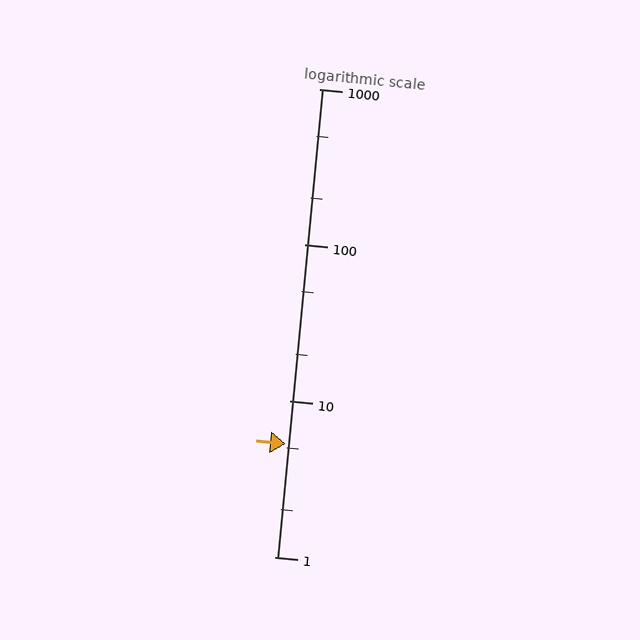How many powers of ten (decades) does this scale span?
The scale spans 3 decades, from 1 to 1000.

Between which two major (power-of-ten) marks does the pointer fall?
The pointer is between 1 and 10.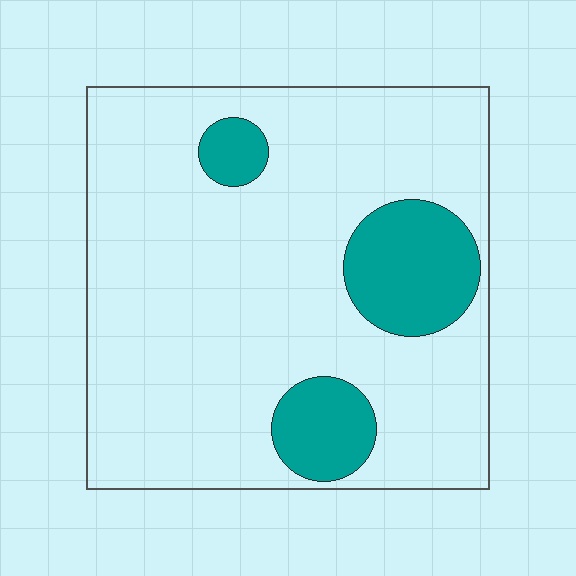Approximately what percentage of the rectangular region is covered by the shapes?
Approximately 15%.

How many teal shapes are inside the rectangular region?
3.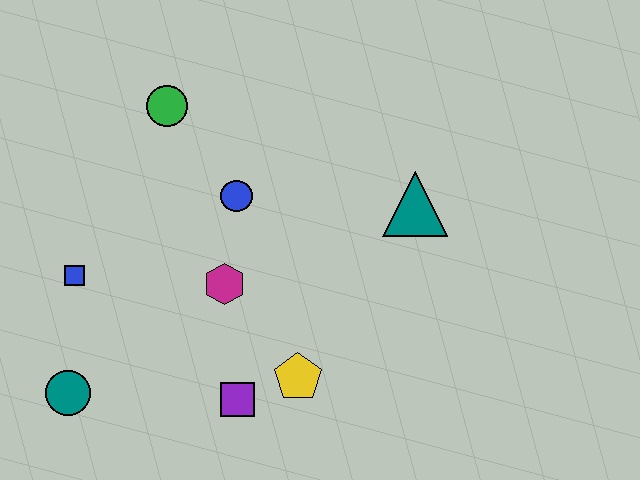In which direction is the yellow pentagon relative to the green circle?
The yellow pentagon is below the green circle.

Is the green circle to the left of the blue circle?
Yes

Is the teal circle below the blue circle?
Yes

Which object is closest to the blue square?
The teal circle is closest to the blue square.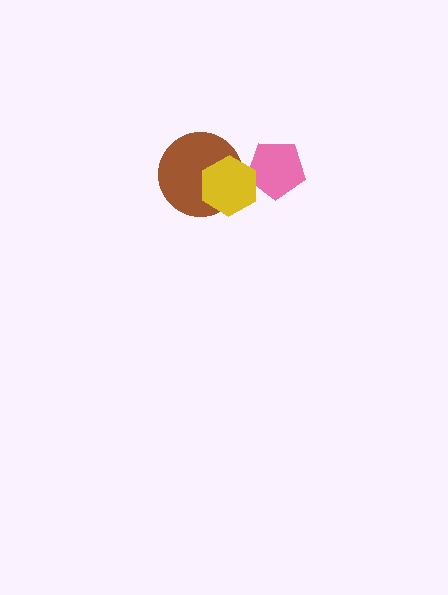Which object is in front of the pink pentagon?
The yellow hexagon is in front of the pink pentagon.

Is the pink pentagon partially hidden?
Yes, it is partially covered by another shape.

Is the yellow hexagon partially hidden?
No, no other shape covers it.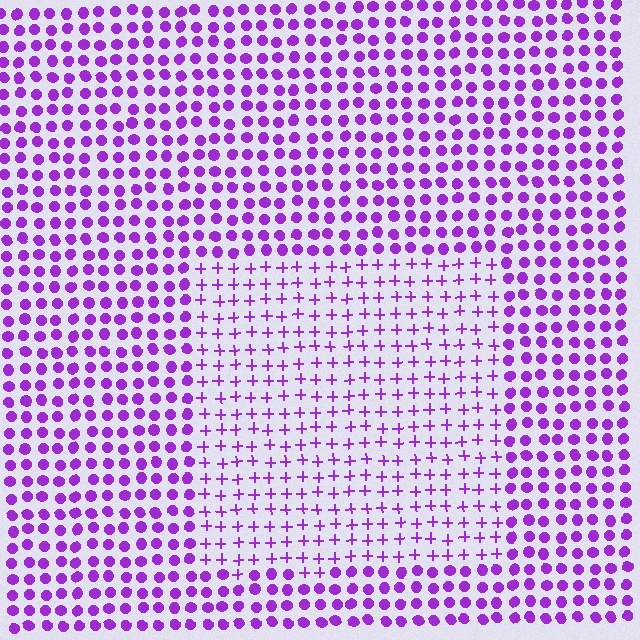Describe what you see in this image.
The image is filled with small purple elements arranged in a uniform grid. A rectangle-shaped region contains plus signs, while the surrounding area contains circles. The boundary is defined purely by the change in element shape.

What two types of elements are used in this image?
The image uses plus signs inside the rectangle region and circles outside it.